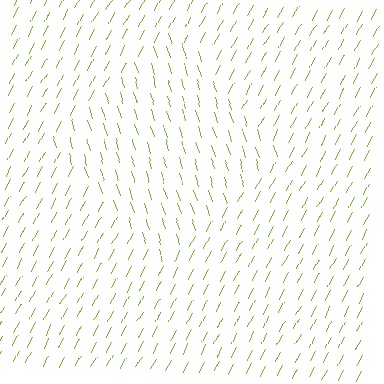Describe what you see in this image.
The image is filled with small lime line segments. A diamond region in the image has lines oriented differently from the surrounding lines, creating a visible texture boundary.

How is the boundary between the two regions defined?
The boundary is defined purely by a change in line orientation (approximately 45 degrees difference). All lines are the same color and thickness.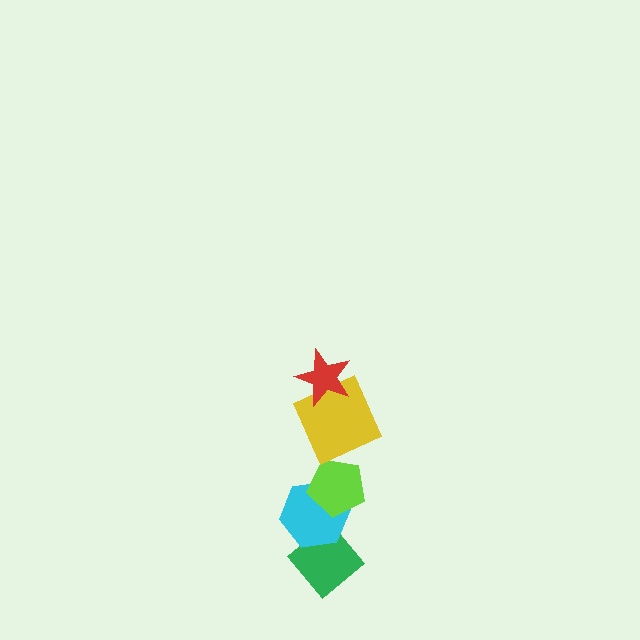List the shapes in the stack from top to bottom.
From top to bottom: the red star, the yellow square, the lime pentagon, the cyan hexagon, the green diamond.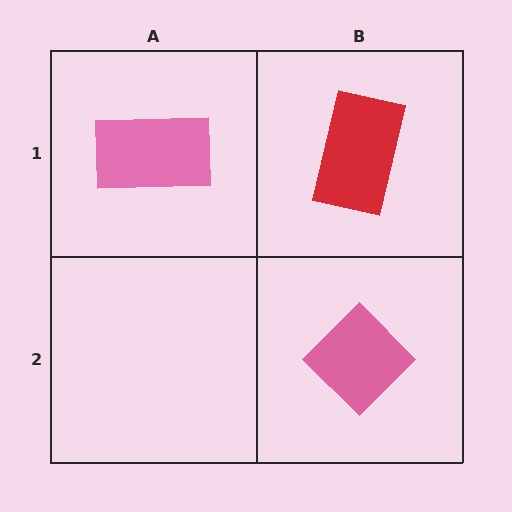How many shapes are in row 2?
1 shape.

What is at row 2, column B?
A pink diamond.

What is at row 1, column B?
A red rectangle.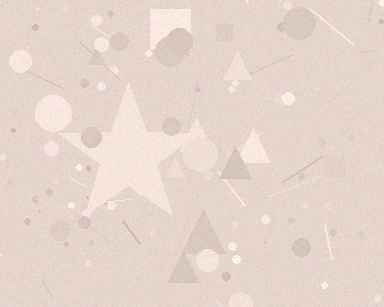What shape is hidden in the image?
A star is hidden in the image.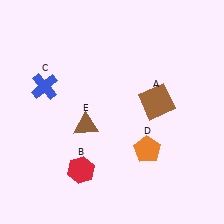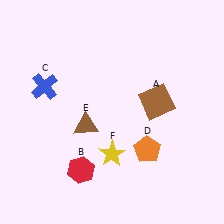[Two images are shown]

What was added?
A yellow star (F) was added in Image 2.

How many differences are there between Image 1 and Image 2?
There is 1 difference between the two images.